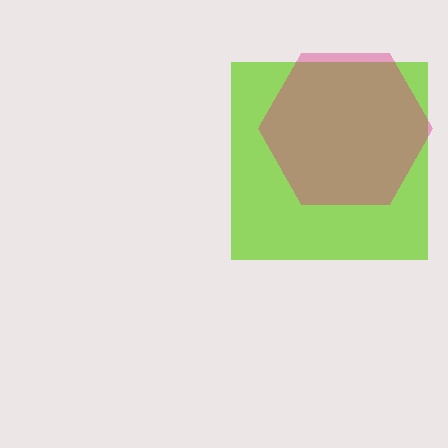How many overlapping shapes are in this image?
There are 2 overlapping shapes in the image.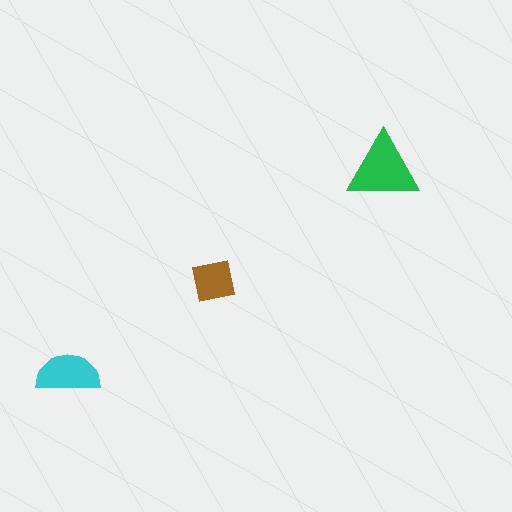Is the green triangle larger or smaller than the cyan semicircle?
Larger.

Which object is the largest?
The green triangle.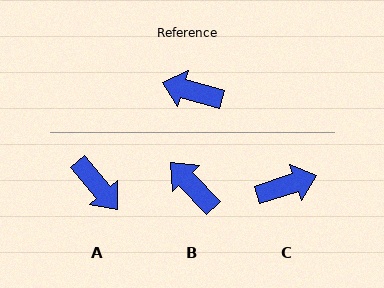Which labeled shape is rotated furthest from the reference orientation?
C, about 146 degrees away.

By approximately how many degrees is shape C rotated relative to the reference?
Approximately 146 degrees clockwise.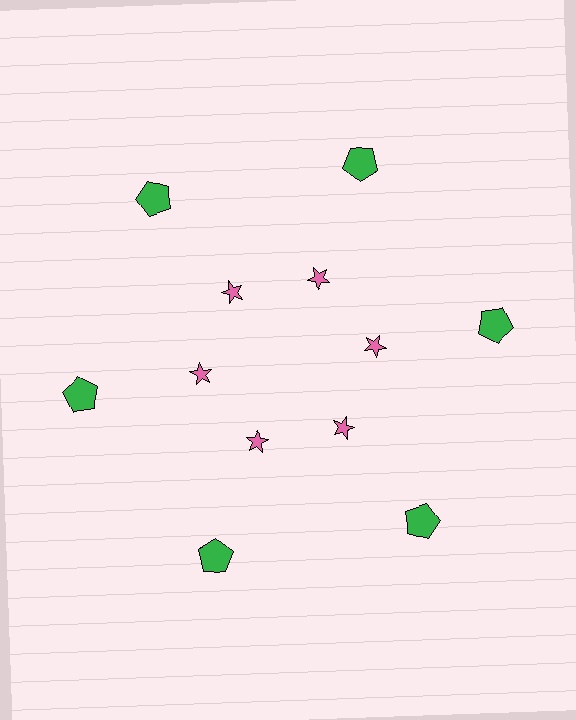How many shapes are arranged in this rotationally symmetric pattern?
There are 12 shapes, arranged in 6 groups of 2.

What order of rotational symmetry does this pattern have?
This pattern has 6-fold rotational symmetry.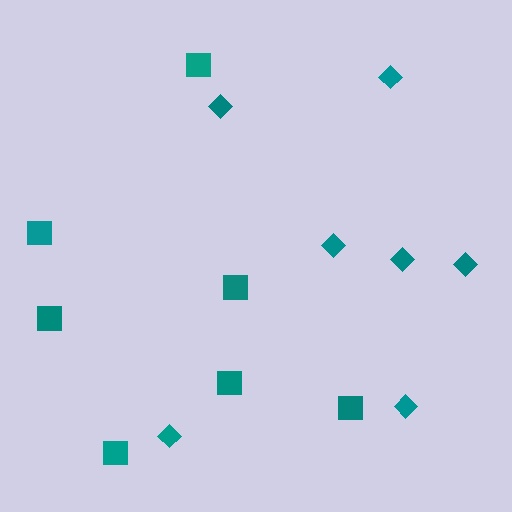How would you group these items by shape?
There are 2 groups: one group of squares (7) and one group of diamonds (7).